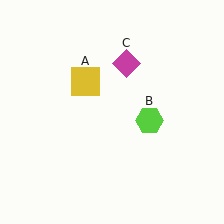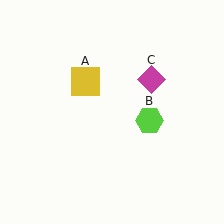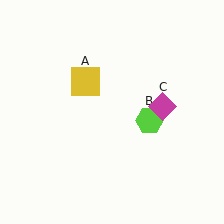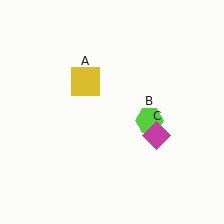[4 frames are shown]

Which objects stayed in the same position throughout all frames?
Yellow square (object A) and lime hexagon (object B) remained stationary.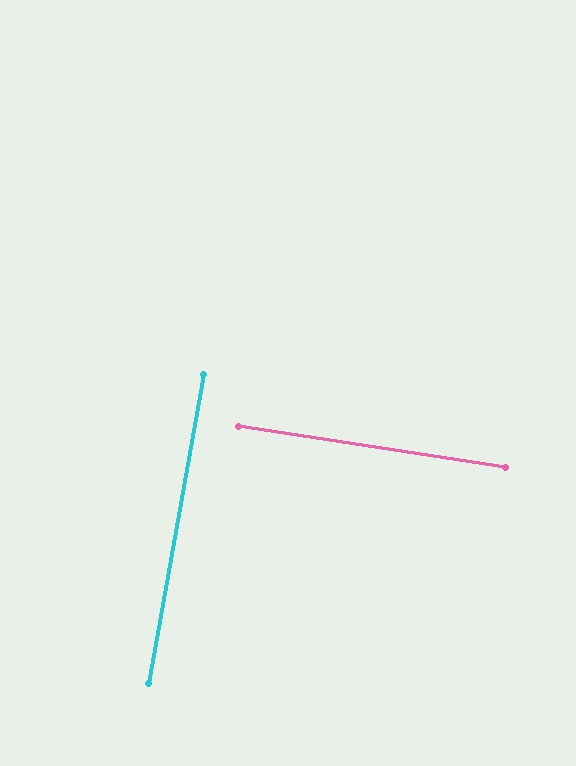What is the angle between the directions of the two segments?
Approximately 89 degrees.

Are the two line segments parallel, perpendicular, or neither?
Perpendicular — they meet at approximately 89°.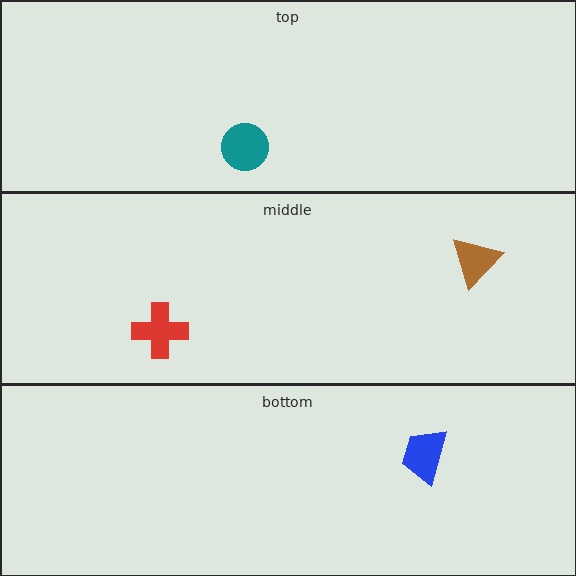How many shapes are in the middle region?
2.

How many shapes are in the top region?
1.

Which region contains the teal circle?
The top region.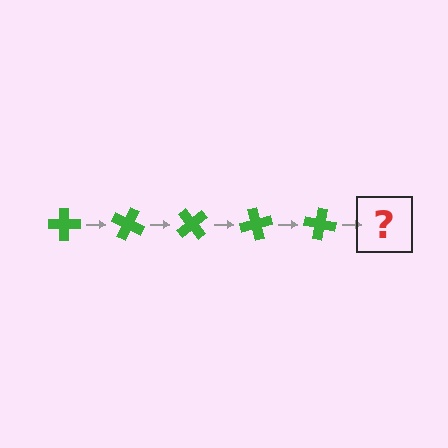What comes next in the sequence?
The next element should be a green cross rotated 125 degrees.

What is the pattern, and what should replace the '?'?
The pattern is that the cross rotates 25 degrees each step. The '?' should be a green cross rotated 125 degrees.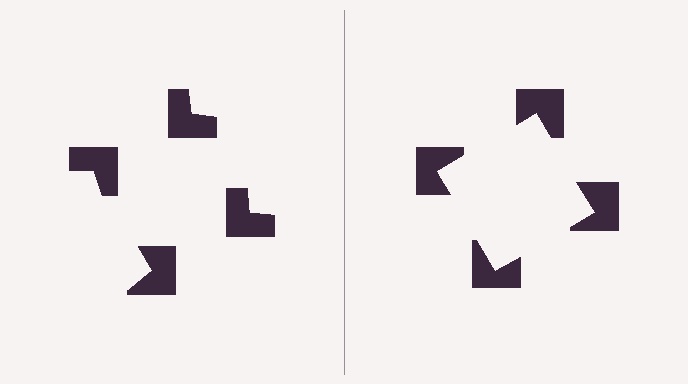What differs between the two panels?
The notched squares are positioned identically on both sides; only the wedge orientations differ. On the right they align to a square; on the left they are misaligned.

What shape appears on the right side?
An illusory square.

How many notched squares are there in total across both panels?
8 — 4 on each side.